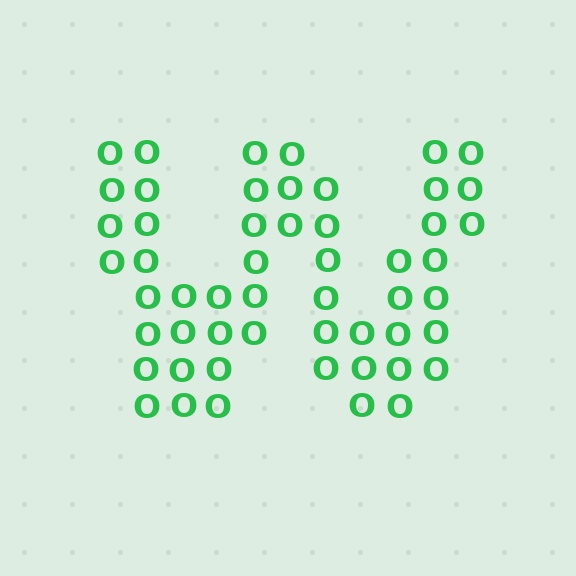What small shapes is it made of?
It is made of small letter O's.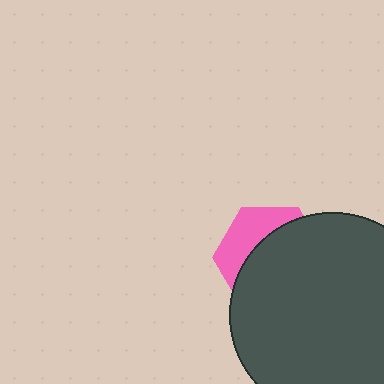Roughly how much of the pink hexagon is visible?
A small part of it is visible (roughly 34%).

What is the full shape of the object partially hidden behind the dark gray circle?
The partially hidden object is a pink hexagon.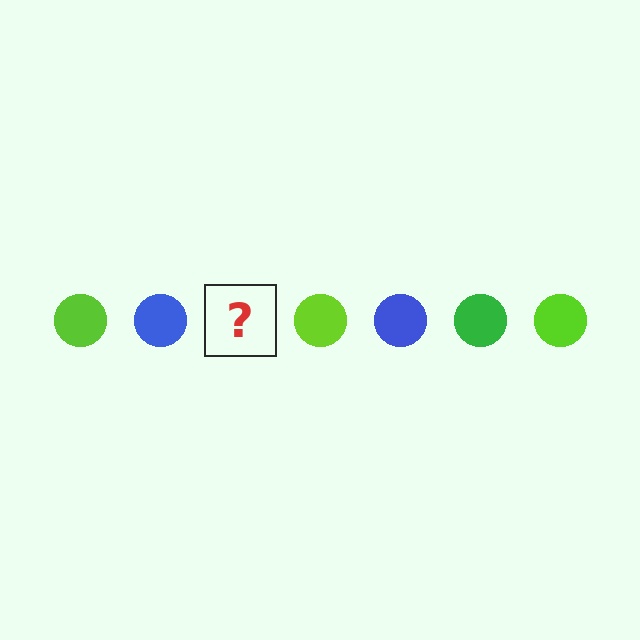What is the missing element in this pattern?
The missing element is a green circle.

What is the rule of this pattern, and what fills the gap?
The rule is that the pattern cycles through lime, blue, green circles. The gap should be filled with a green circle.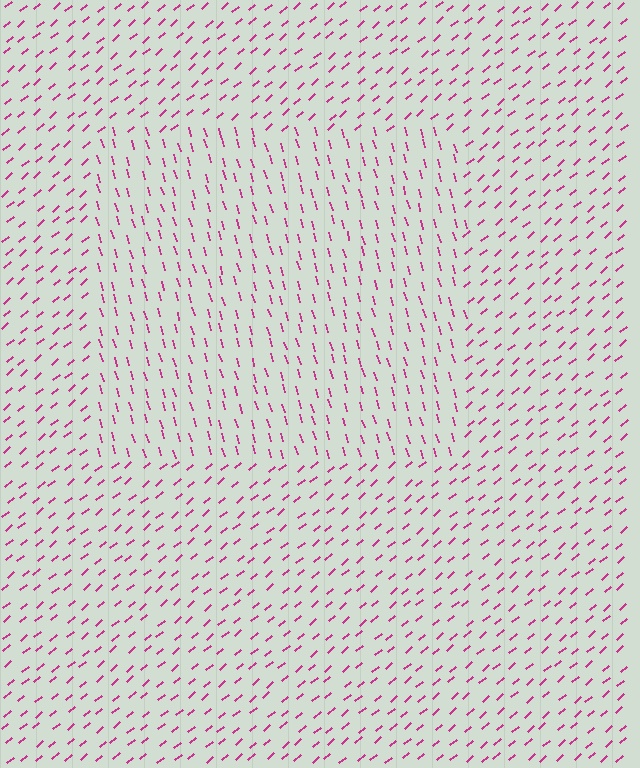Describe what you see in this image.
The image is filled with small magenta line segments. A rectangle region in the image has lines oriented differently from the surrounding lines, creating a visible texture boundary.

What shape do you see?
I see a rectangle.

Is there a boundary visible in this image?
Yes, there is a texture boundary formed by a change in line orientation.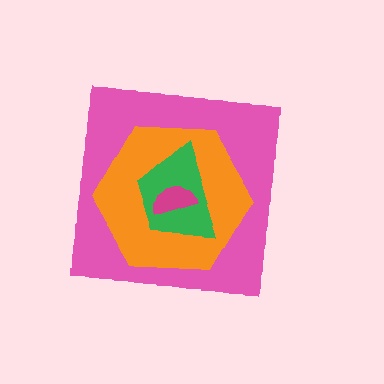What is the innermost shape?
The magenta semicircle.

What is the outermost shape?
The pink square.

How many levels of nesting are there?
4.